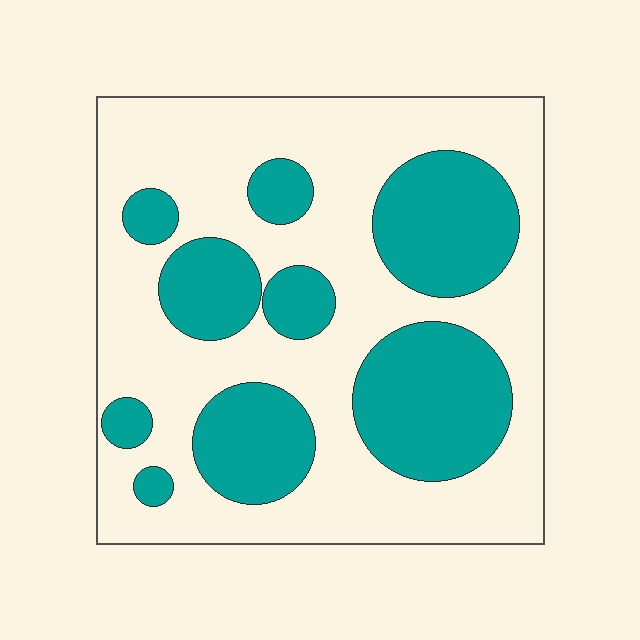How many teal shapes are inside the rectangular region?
9.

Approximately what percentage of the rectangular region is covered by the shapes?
Approximately 35%.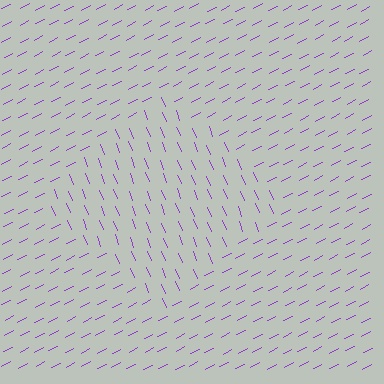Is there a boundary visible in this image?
Yes, there is a texture boundary formed by a change in line orientation.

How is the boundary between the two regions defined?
The boundary is defined purely by a change in line orientation (approximately 84 degrees difference). All lines are the same color and thickness.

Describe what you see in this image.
The image is filled with small purple line segments. A diamond region in the image has lines oriented differently from the surrounding lines, creating a visible texture boundary.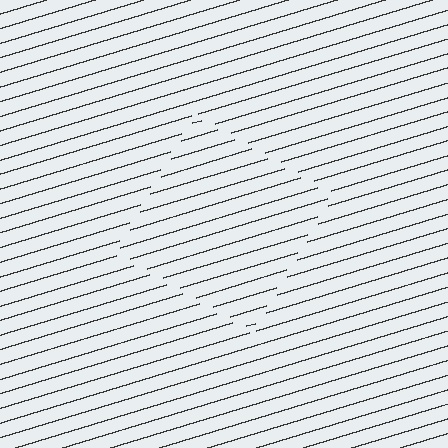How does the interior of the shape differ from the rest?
The interior of the shape contains the same grating, shifted by half a period — the contour is defined by the phase discontinuity where line-ends from the inner and outer gratings abut.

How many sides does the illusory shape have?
4 sides — the line-ends trace a square.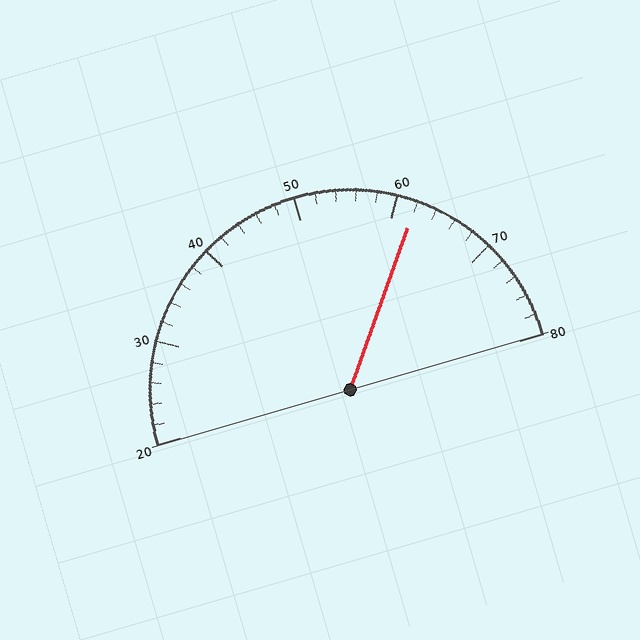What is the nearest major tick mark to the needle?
The nearest major tick mark is 60.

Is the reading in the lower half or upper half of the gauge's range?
The reading is in the upper half of the range (20 to 80).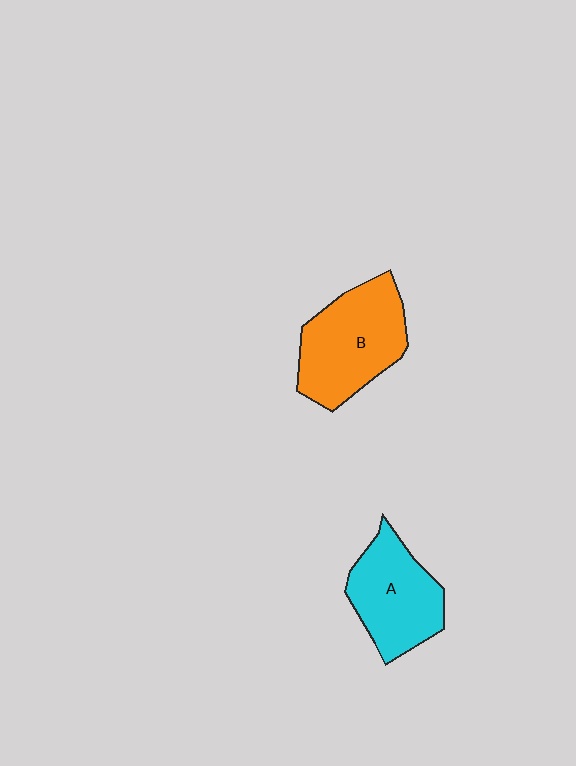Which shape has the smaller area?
Shape A (cyan).